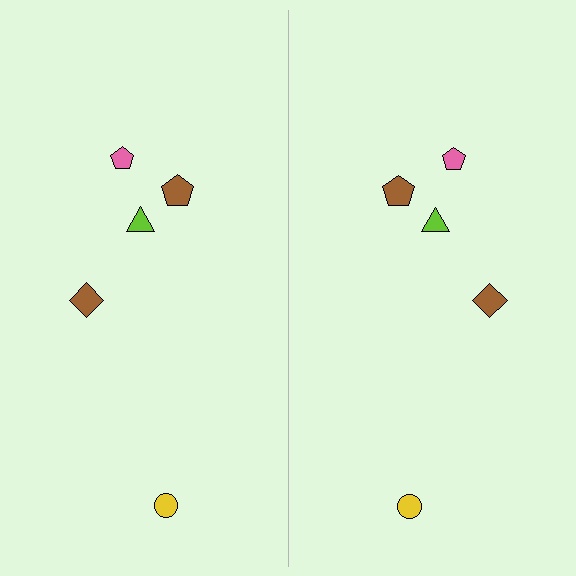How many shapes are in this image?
There are 10 shapes in this image.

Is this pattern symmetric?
Yes, this pattern has bilateral (reflection) symmetry.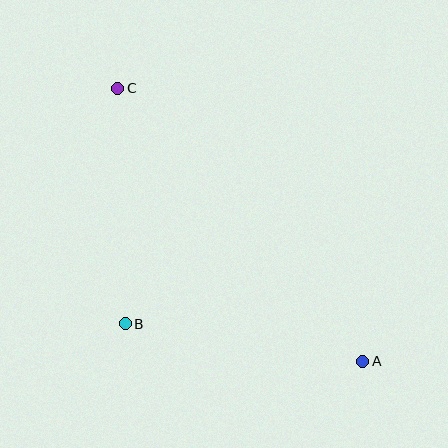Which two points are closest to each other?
Points B and C are closest to each other.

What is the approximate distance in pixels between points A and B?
The distance between A and B is approximately 240 pixels.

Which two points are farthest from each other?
Points A and C are farthest from each other.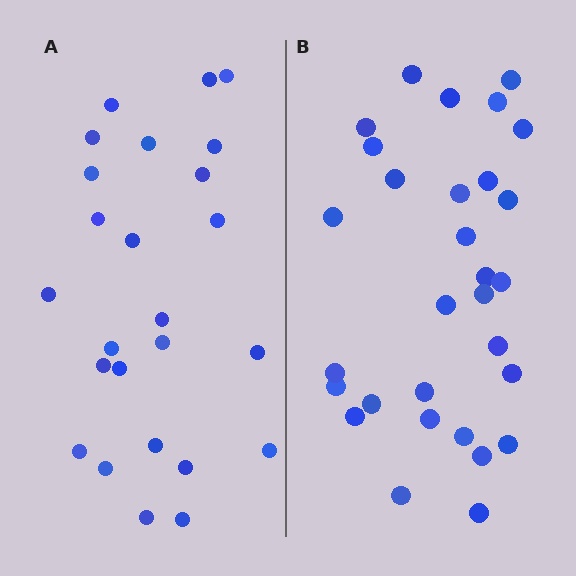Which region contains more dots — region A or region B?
Region B (the right region) has more dots.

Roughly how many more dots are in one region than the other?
Region B has about 5 more dots than region A.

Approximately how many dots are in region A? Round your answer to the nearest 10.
About 20 dots. (The exact count is 25, which rounds to 20.)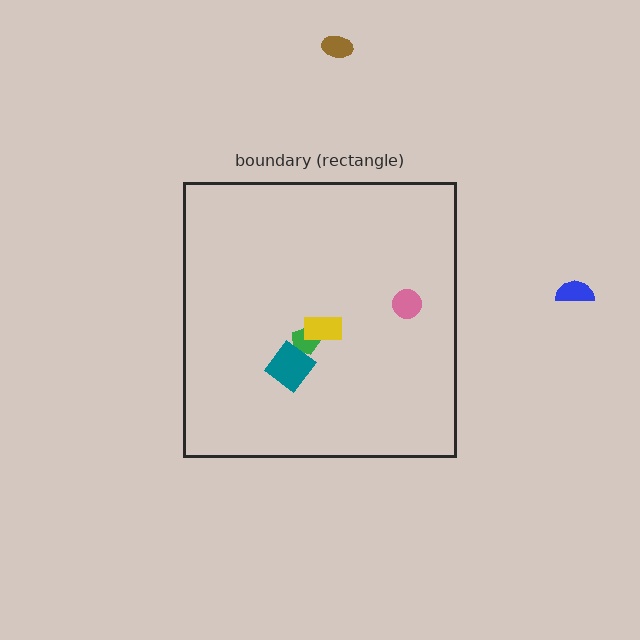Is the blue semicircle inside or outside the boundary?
Outside.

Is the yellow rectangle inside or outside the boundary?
Inside.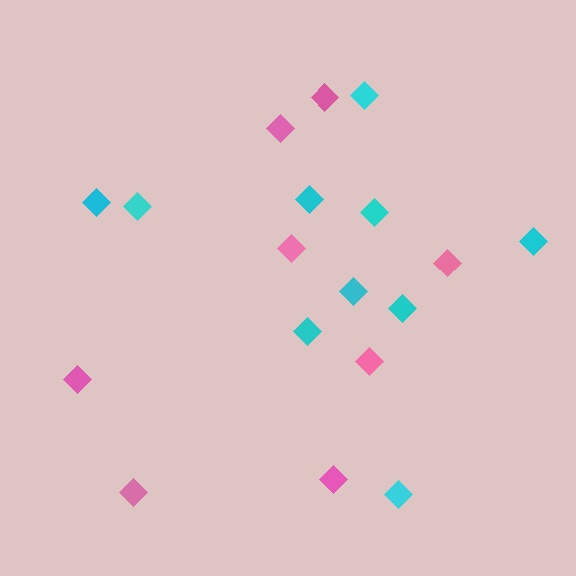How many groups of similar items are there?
There are 2 groups: one group of pink diamonds (8) and one group of cyan diamonds (10).